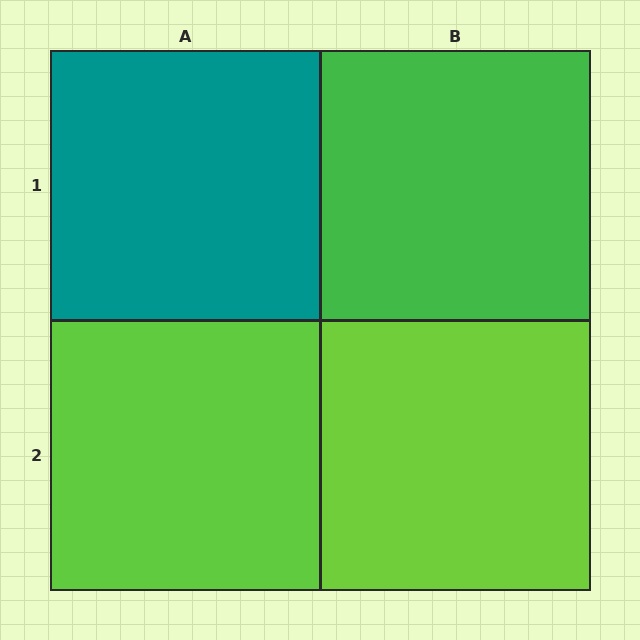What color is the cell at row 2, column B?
Lime.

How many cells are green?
1 cell is green.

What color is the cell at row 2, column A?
Lime.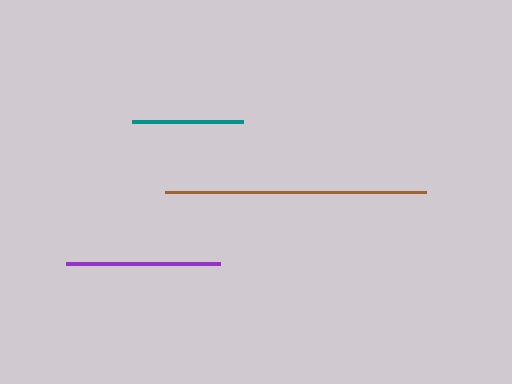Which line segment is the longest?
The brown line is the longest at approximately 261 pixels.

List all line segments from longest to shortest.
From longest to shortest: brown, purple, teal.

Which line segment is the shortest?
The teal line is the shortest at approximately 111 pixels.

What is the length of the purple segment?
The purple segment is approximately 153 pixels long.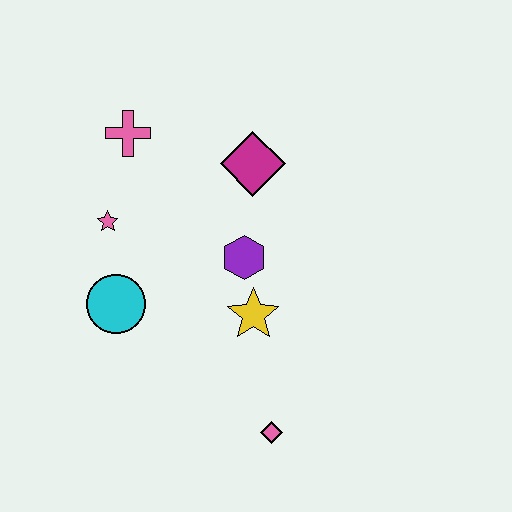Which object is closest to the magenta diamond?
The purple hexagon is closest to the magenta diamond.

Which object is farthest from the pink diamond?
The pink cross is farthest from the pink diamond.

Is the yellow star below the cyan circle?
Yes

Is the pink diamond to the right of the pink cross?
Yes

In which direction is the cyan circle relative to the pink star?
The cyan circle is below the pink star.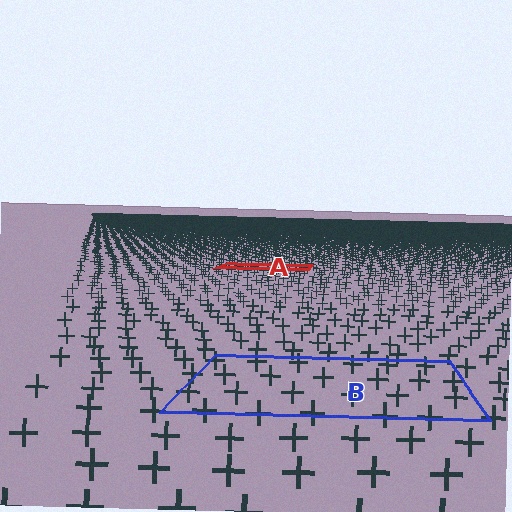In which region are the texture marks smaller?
The texture marks are smaller in region A, because it is farther away.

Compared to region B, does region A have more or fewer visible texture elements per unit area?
Region A has more texture elements per unit area — they are packed more densely because it is farther away.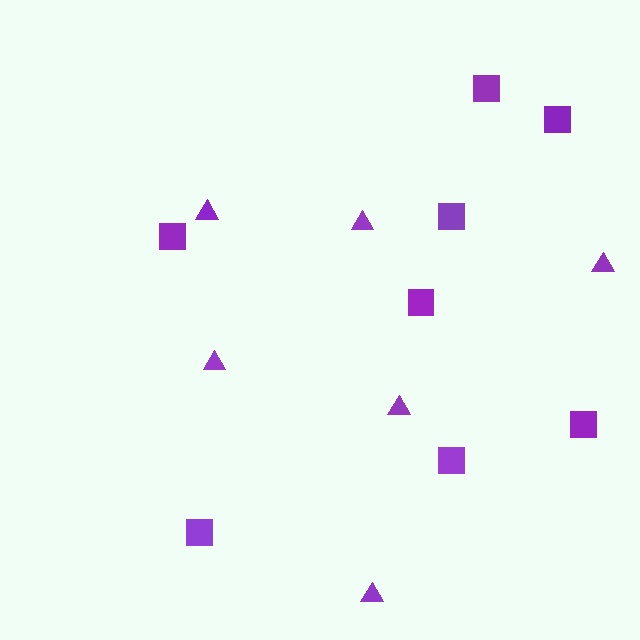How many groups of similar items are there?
There are 2 groups: one group of triangles (6) and one group of squares (8).